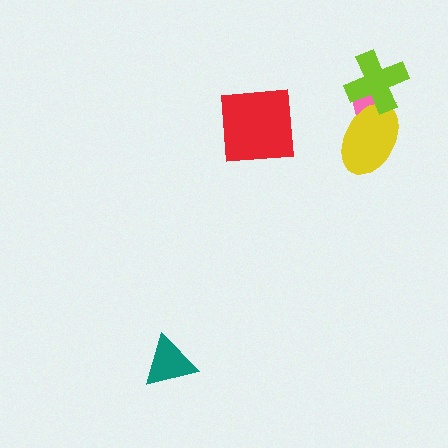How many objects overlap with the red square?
0 objects overlap with the red square.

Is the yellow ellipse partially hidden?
Yes, it is partially covered by another shape.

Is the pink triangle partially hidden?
Yes, it is partially covered by another shape.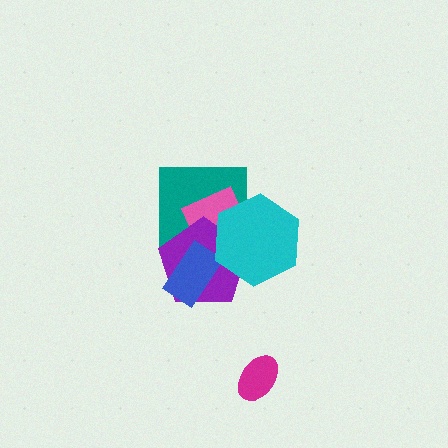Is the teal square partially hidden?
Yes, it is partially covered by another shape.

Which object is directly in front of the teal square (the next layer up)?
The pink diamond is directly in front of the teal square.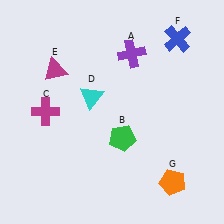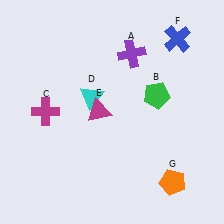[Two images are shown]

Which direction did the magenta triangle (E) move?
The magenta triangle (E) moved right.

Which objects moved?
The objects that moved are: the green pentagon (B), the magenta triangle (E).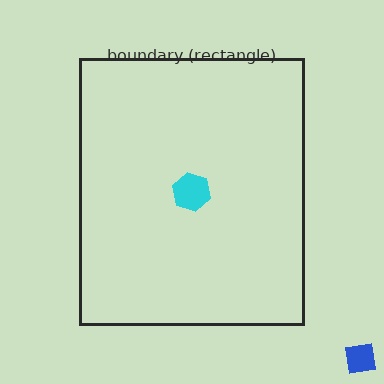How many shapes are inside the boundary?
1 inside, 1 outside.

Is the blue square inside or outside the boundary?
Outside.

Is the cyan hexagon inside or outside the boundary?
Inside.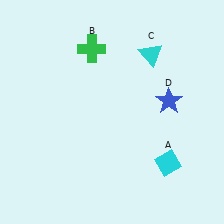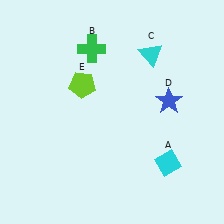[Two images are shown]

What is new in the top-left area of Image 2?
A lime pentagon (E) was added in the top-left area of Image 2.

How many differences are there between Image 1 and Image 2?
There is 1 difference between the two images.